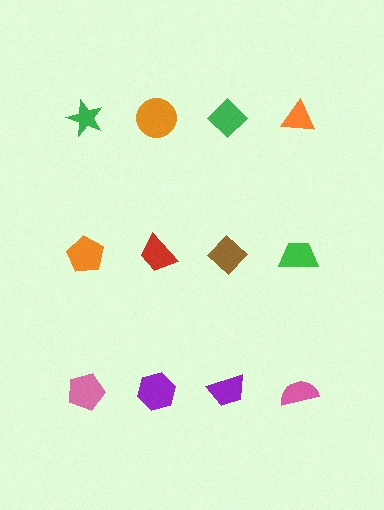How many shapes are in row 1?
4 shapes.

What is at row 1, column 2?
An orange circle.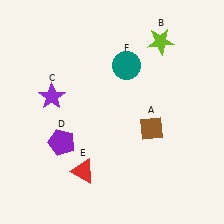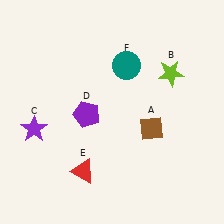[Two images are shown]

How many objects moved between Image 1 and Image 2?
3 objects moved between the two images.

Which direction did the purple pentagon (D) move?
The purple pentagon (D) moved up.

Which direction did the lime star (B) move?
The lime star (B) moved down.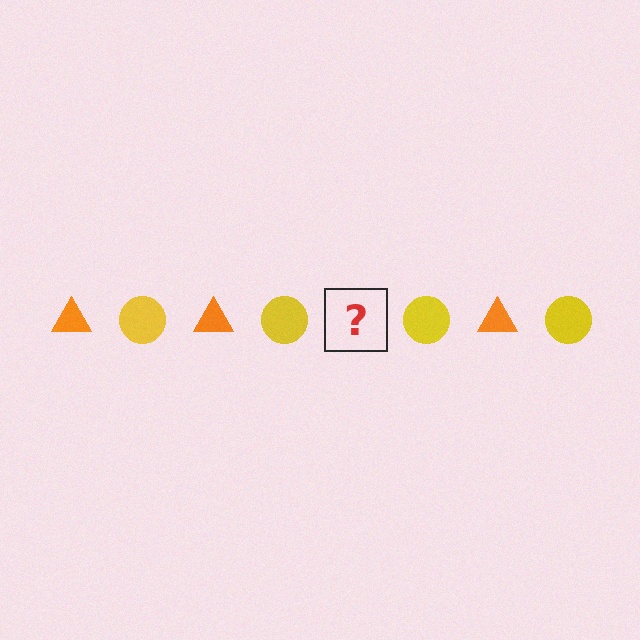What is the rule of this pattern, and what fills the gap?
The rule is that the pattern alternates between orange triangle and yellow circle. The gap should be filled with an orange triangle.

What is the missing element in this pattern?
The missing element is an orange triangle.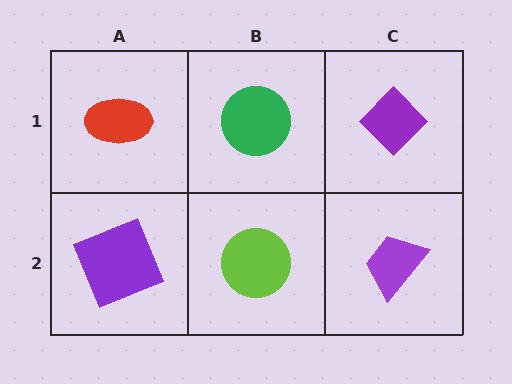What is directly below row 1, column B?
A lime circle.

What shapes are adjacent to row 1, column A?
A purple square (row 2, column A), a green circle (row 1, column B).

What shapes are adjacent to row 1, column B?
A lime circle (row 2, column B), a red ellipse (row 1, column A), a purple diamond (row 1, column C).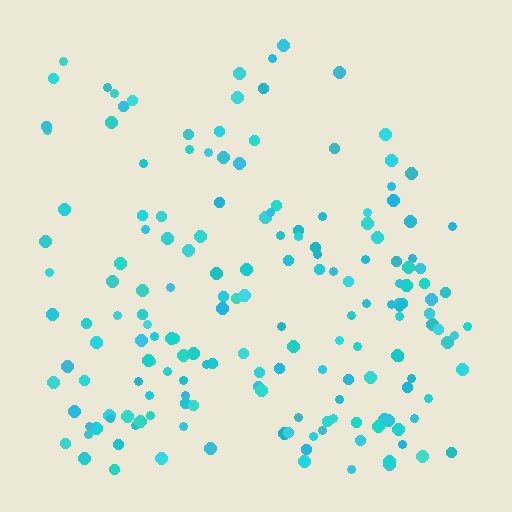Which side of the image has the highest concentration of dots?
The bottom.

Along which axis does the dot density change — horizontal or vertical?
Vertical.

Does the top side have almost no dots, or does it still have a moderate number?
Still a moderate number, just noticeably fewer than the bottom.